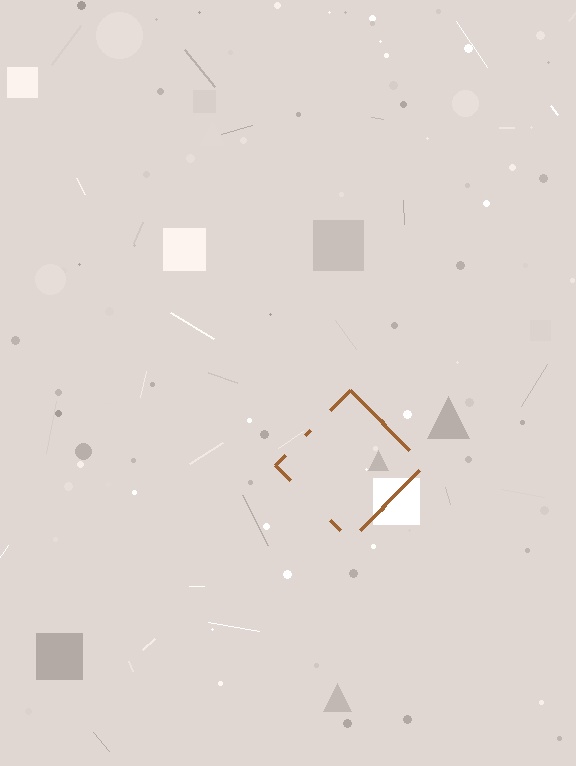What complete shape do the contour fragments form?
The contour fragments form a diamond.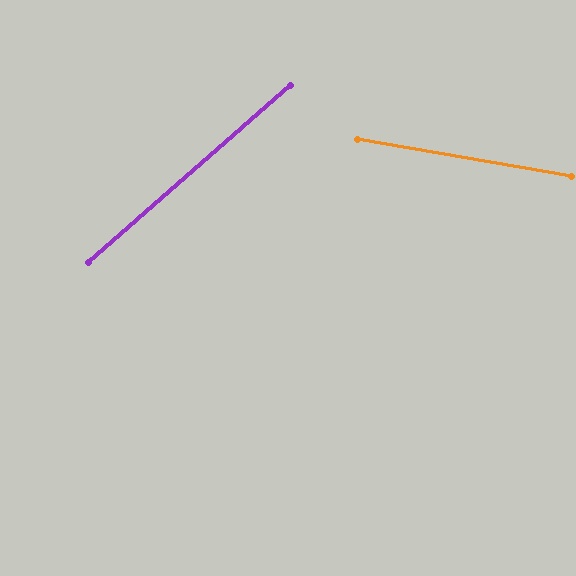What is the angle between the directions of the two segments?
Approximately 51 degrees.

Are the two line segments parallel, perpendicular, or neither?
Neither parallel nor perpendicular — they differ by about 51°.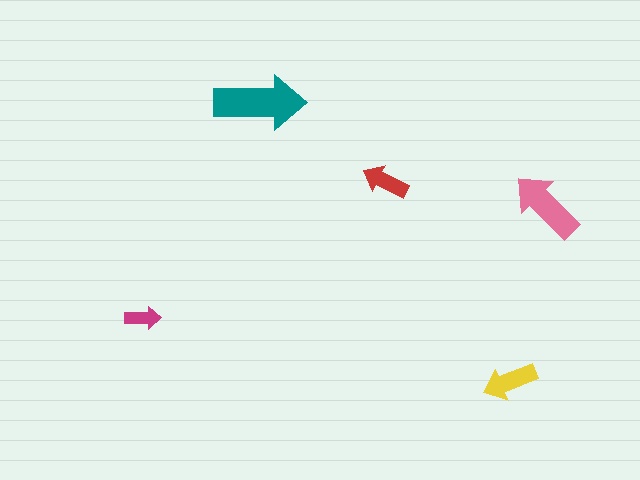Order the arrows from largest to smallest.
the teal one, the pink one, the yellow one, the red one, the magenta one.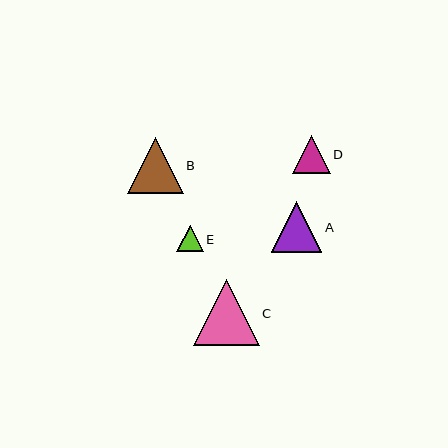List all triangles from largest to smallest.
From largest to smallest: C, B, A, D, E.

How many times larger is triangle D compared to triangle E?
Triangle D is approximately 1.4 times the size of triangle E.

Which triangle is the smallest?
Triangle E is the smallest with a size of approximately 26 pixels.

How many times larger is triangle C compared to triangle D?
Triangle C is approximately 1.7 times the size of triangle D.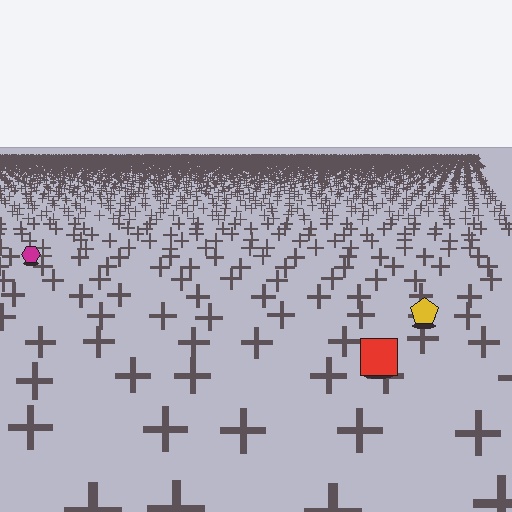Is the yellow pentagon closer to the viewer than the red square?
No. The red square is closer — you can tell from the texture gradient: the ground texture is coarser near it.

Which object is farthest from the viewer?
The magenta hexagon is farthest from the viewer. It appears smaller and the ground texture around it is denser.